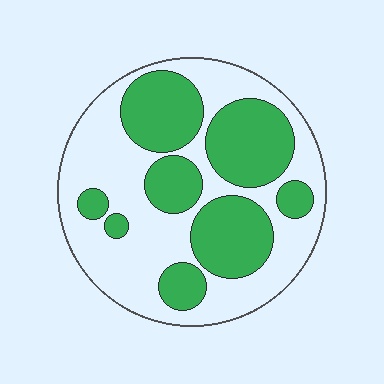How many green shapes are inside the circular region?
8.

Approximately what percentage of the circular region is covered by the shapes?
Approximately 45%.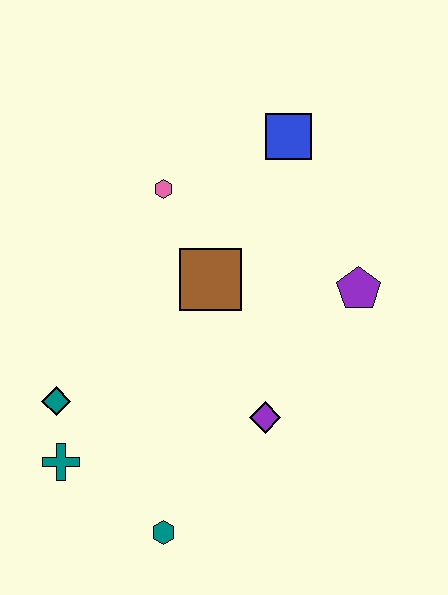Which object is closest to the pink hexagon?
The brown square is closest to the pink hexagon.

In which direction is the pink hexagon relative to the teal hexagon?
The pink hexagon is above the teal hexagon.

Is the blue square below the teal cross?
No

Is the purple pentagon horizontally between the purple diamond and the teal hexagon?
No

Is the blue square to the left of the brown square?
No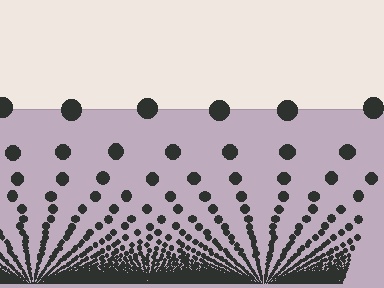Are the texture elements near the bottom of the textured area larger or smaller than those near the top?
Smaller. The gradient is inverted — elements near the bottom are smaller and denser.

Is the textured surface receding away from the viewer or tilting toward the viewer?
The surface appears to tilt toward the viewer. Texture elements get larger and sparser toward the top.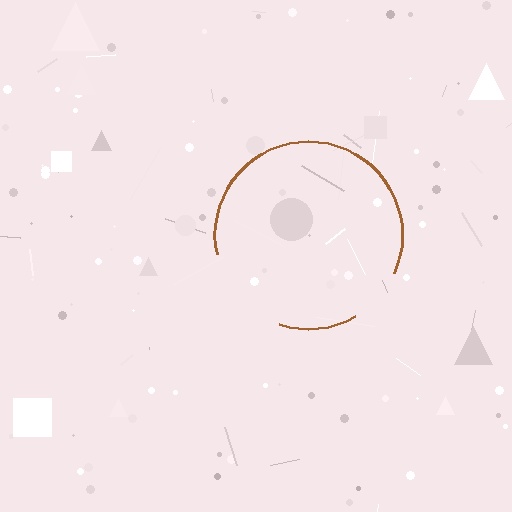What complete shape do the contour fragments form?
The contour fragments form a circle.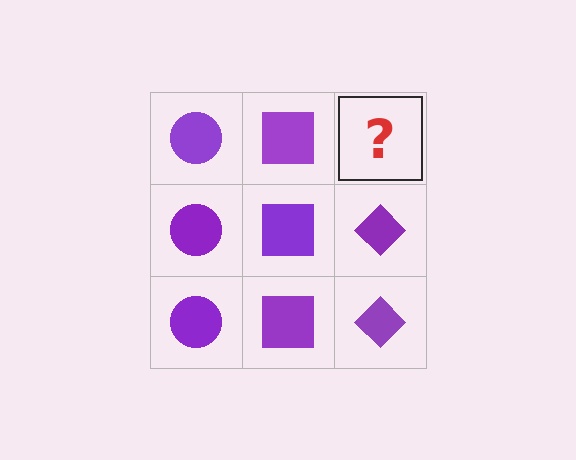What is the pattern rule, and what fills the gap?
The rule is that each column has a consistent shape. The gap should be filled with a purple diamond.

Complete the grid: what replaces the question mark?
The question mark should be replaced with a purple diamond.